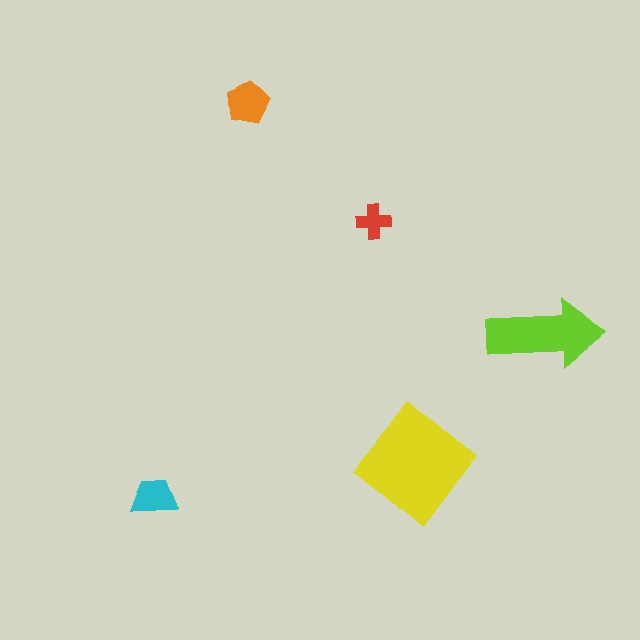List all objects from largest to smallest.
The yellow diamond, the lime arrow, the orange pentagon, the cyan trapezoid, the red cross.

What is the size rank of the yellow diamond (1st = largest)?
1st.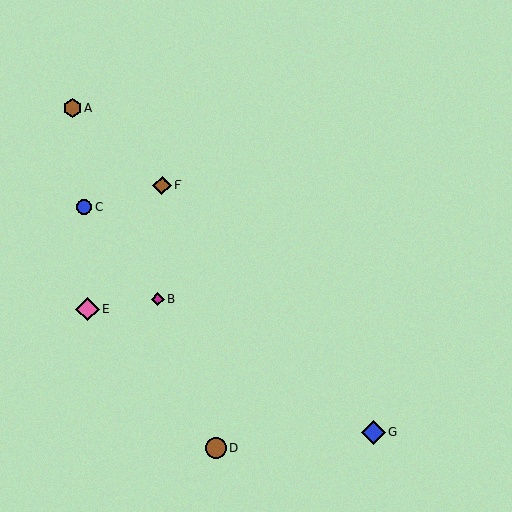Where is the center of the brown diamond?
The center of the brown diamond is at (162, 186).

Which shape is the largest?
The pink diamond (labeled E) is the largest.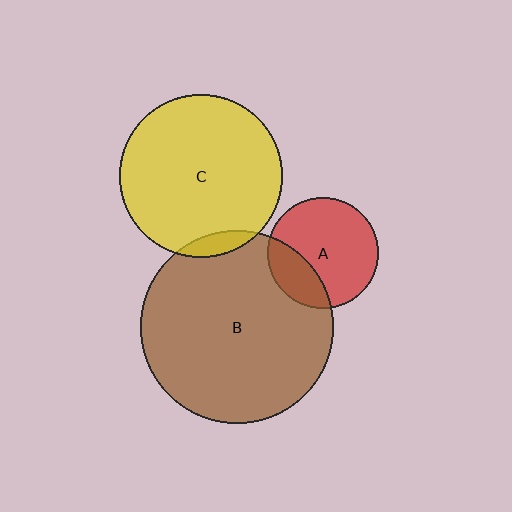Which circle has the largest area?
Circle B (brown).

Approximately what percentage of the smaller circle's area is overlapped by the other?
Approximately 5%.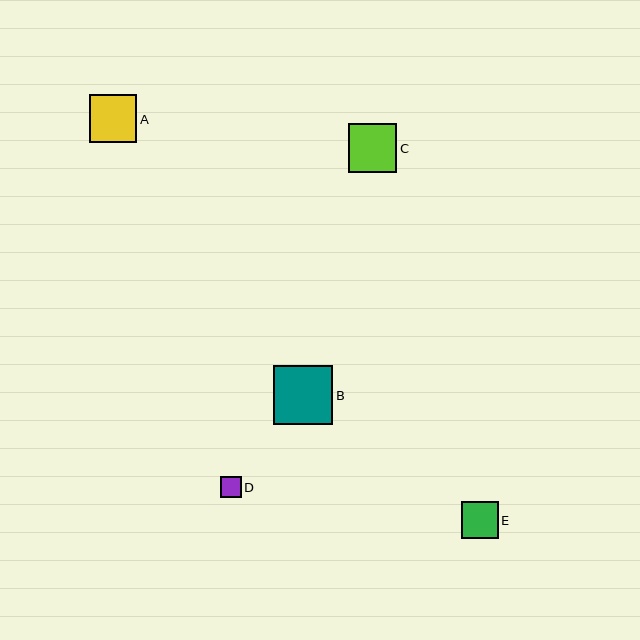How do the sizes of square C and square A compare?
Square C and square A are approximately the same size.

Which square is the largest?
Square B is the largest with a size of approximately 59 pixels.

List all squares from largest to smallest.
From largest to smallest: B, C, A, E, D.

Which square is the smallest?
Square D is the smallest with a size of approximately 20 pixels.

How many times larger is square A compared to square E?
Square A is approximately 1.3 times the size of square E.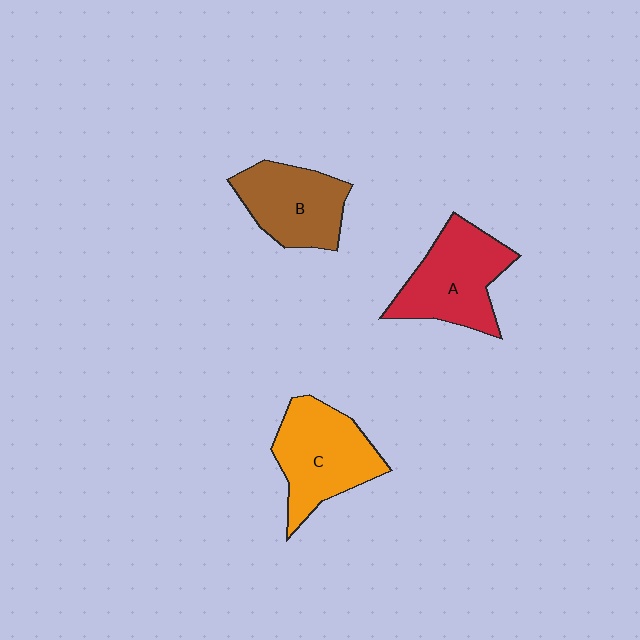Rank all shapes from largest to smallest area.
From largest to smallest: C (orange), A (red), B (brown).